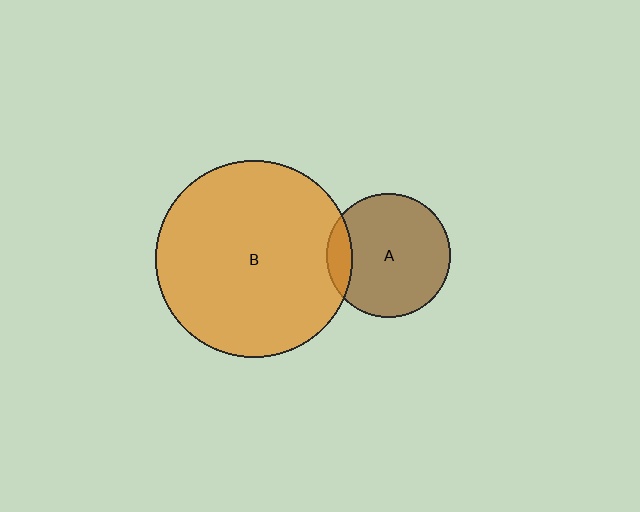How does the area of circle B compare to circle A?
Approximately 2.5 times.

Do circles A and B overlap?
Yes.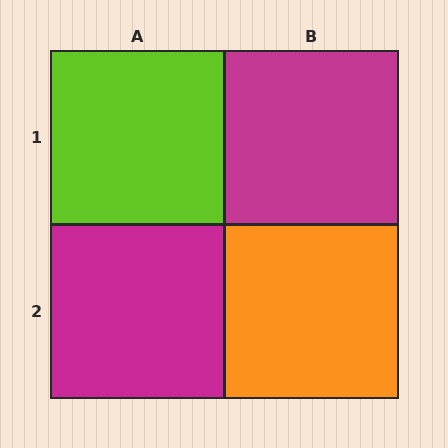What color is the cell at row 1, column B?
Magenta.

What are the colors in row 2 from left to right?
Magenta, orange.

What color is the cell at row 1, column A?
Lime.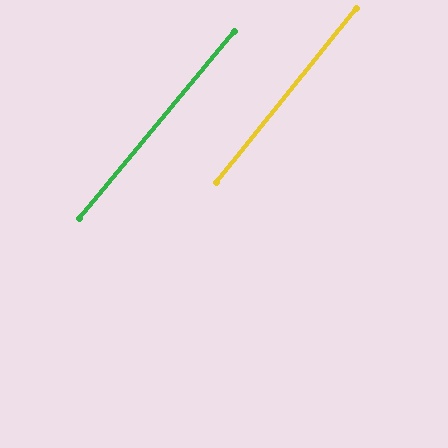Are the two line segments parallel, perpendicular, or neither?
Parallel — their directions differ by only 0.9°.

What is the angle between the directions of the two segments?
Approximately 1 degree.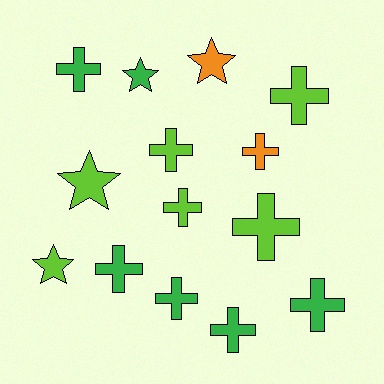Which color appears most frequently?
Lime, with 6 objects.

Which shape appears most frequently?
Cross, with 10 objects.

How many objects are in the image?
There are 14 objects.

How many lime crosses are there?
There are 4 lime crosses.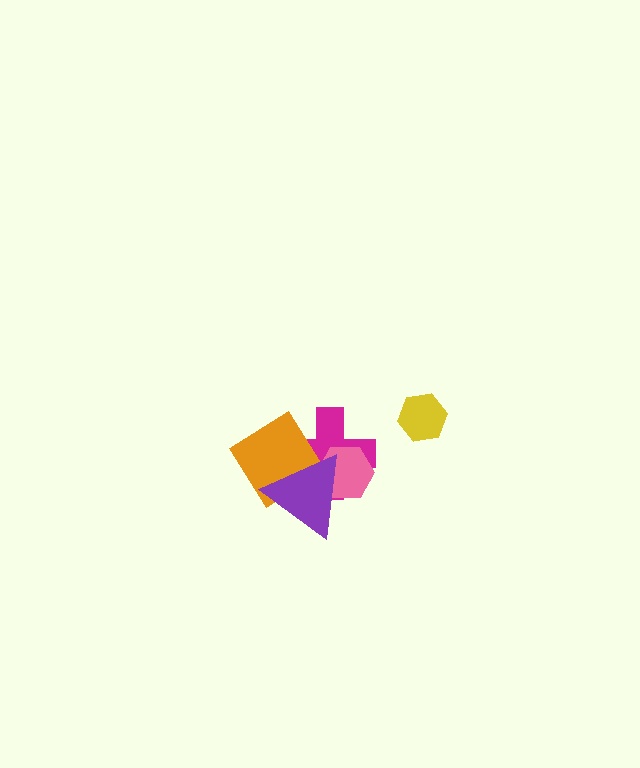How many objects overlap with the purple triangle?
3 objects overlap with the purple triangle.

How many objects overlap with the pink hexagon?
3 objects overlap with the pink hexagon.